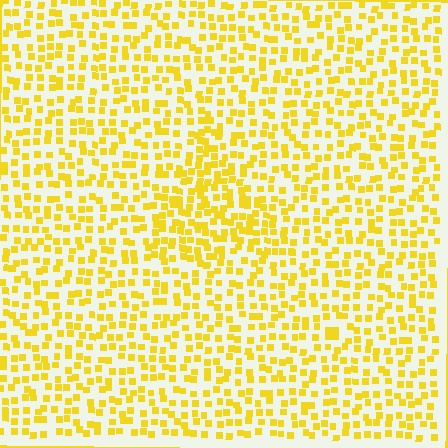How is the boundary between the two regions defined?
The boundary is defined by a change in element density (approximately 1.6x ratio). All elements are the same color, size, and shape.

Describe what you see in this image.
The image contains small yellow elements arranged at two different densities. A triangle-shaped region is visible where the elements are more densely packed than the surrounding area.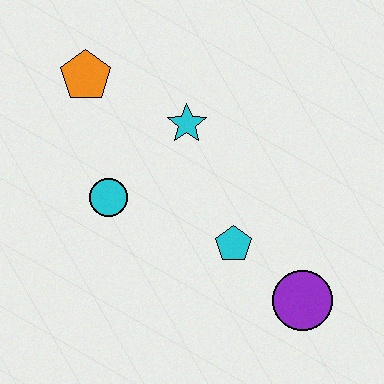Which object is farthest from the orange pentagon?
The purple circle is farthest from the orange pentagon.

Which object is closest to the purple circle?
The cyan pentagon is closest to the purple circle.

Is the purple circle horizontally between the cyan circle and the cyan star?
No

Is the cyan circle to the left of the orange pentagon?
No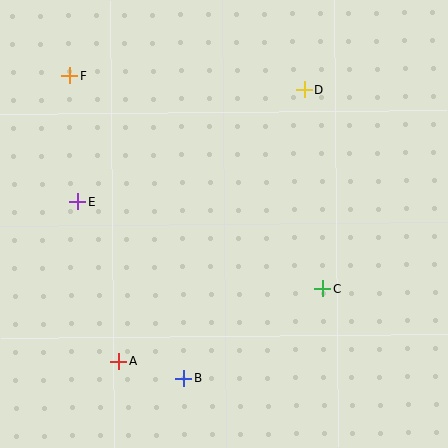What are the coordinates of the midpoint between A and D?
The midpoint between A and D is at (212, 226).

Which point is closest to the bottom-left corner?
Point A is closest to the bottom-left corner.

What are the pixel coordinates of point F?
Point F is at (69, 76).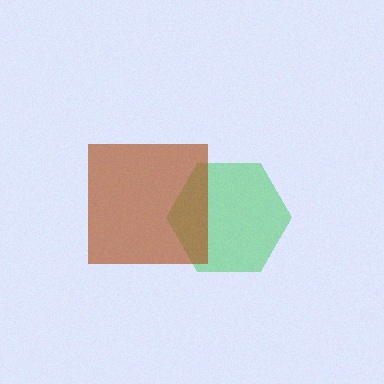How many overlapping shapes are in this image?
There are 2 overlapping shapes in the image.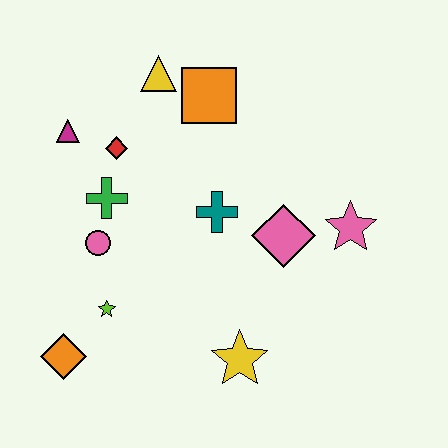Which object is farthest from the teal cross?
The orange diamond is farthest from the teal cross.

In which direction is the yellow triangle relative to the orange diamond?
The yellow triangle is above the orange diamond.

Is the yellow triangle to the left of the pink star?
Yes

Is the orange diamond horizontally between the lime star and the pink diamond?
No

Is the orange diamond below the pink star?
Yes